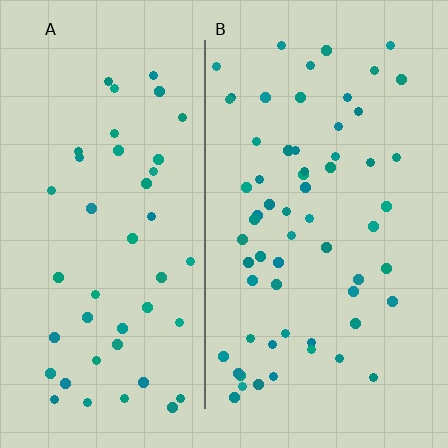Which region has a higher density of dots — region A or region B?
B (the right).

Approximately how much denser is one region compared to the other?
Approximately 1.4× — region B over region A.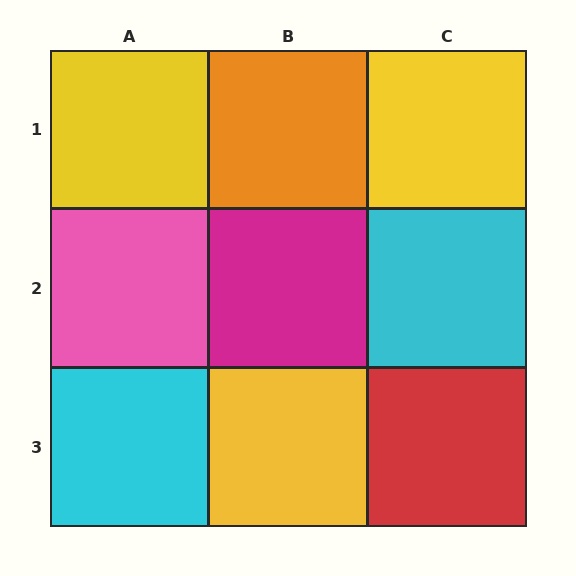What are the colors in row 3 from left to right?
Cyan, yellow, red.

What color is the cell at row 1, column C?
Yellow.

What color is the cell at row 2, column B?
Magenta.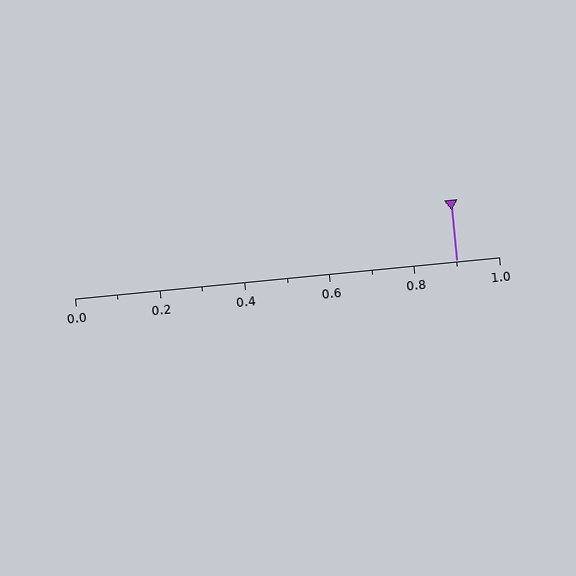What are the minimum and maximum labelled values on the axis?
The axis runs from 0.0 to 1.0.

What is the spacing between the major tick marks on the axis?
The major ticks are spaced 0.2 apart.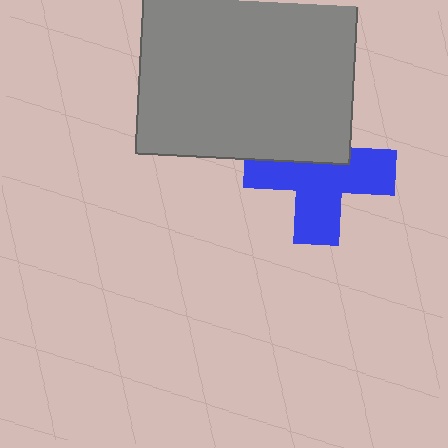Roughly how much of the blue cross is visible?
About half of it is visible (roughly 63%).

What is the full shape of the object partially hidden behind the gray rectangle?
The partially hidden object is a blue cross.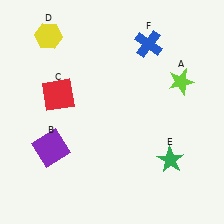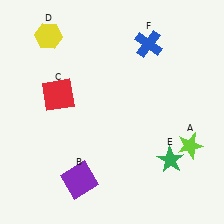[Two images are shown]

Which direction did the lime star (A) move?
The lime star (A) moved down.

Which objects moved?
The objects that moved are: the lime star (A), the purple square (B).